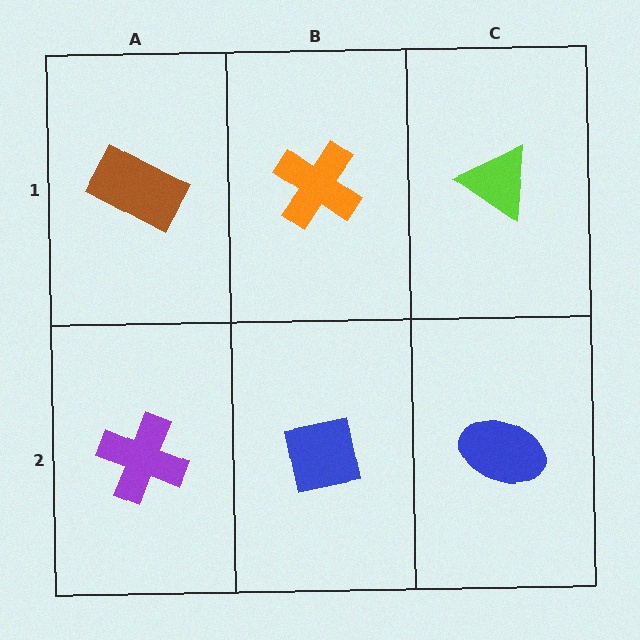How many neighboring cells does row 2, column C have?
2.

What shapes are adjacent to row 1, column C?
A blue ellipse (row 2, column C), an orange cross (row 1, column B).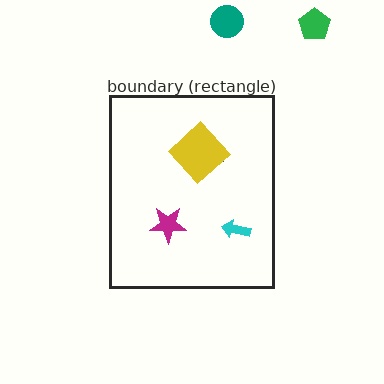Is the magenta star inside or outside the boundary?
Inside.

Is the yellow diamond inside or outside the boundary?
Inside.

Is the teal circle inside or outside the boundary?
Outside.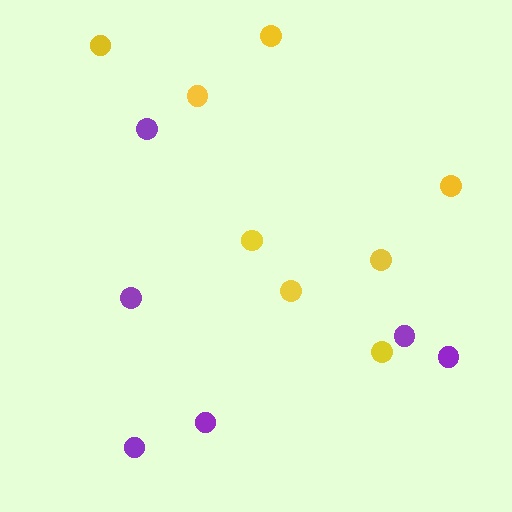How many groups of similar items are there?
There are 2 groups: one group of yellow circles (8) and one group of purple circles (6).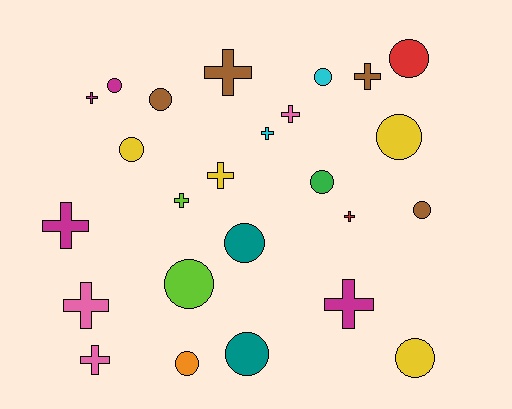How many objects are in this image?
There are 25 objects.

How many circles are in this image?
There are 13 circles.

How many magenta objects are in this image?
There are 4 magenta objects.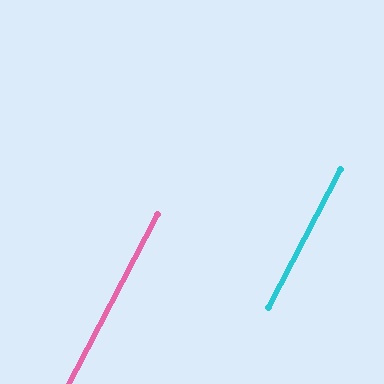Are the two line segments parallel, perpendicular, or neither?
Parallel — their directions differ by only 0.0°.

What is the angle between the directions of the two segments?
Approximately 0 degrees.